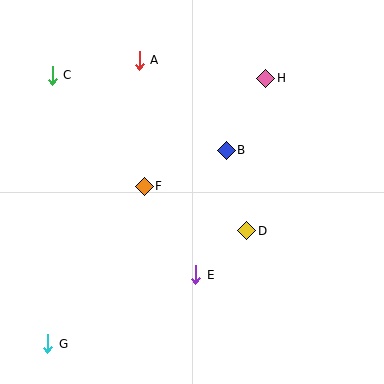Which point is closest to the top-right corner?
Point H is closest to the top-right corner.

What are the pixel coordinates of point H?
Point H is at (266, 78).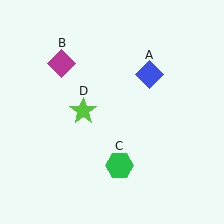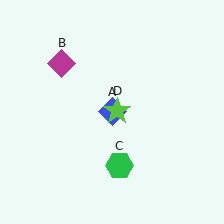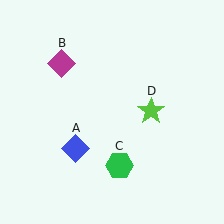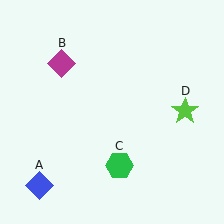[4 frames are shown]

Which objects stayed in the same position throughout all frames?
Magenta diamond (object B) and green hexagon (object C) remained stationary.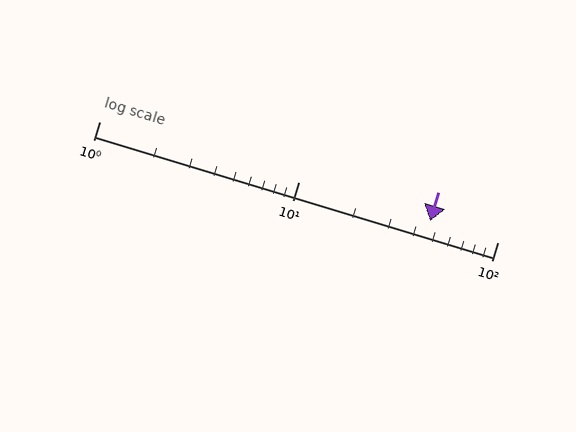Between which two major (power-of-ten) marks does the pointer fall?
The pointer is between 10 and 100.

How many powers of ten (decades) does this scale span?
The scale spans 2 decades, from 1 to 100.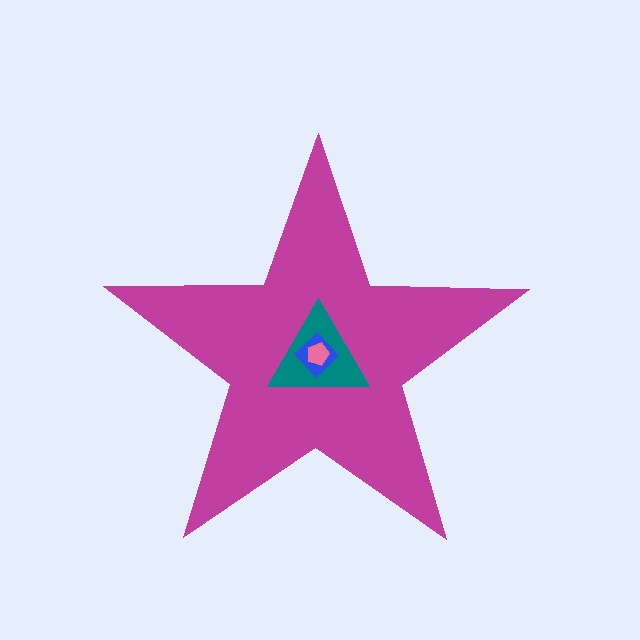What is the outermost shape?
The magenta star.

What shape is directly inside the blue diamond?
The pink pentagon.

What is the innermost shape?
The pink pentagon.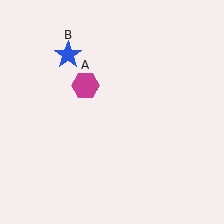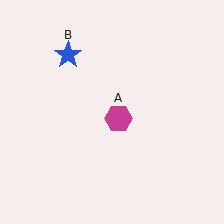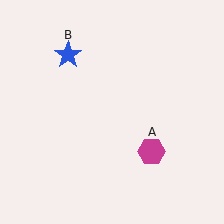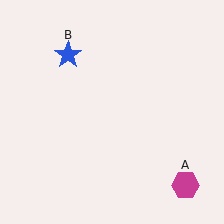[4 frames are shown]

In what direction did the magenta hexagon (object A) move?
The magenta hexagon (object A) moved down and to the right.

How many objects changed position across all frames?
1 object changed position: magenta hexagon (object A).